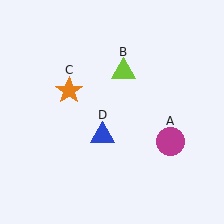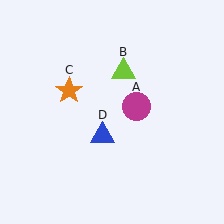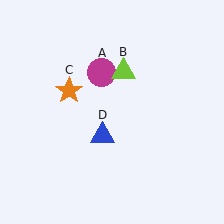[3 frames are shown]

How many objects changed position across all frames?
1 object changed position: magenta circle (object A).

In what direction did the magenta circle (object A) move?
The magenta circle (object A) moved up and to the left.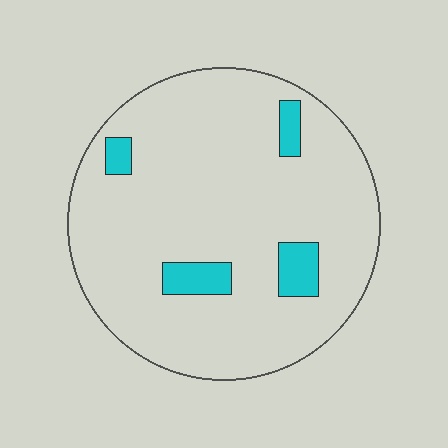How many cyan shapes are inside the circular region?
4.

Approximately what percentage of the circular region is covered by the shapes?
Approximately 10%.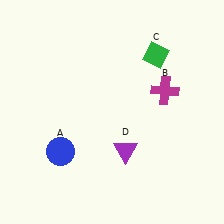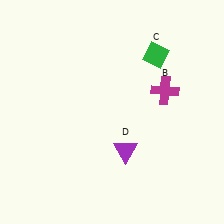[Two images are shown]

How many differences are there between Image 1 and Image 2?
There is 1 difference between the two images.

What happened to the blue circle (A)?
The blue circle (A) was removed in Image 2. It was in the bottom-left area of Image 1.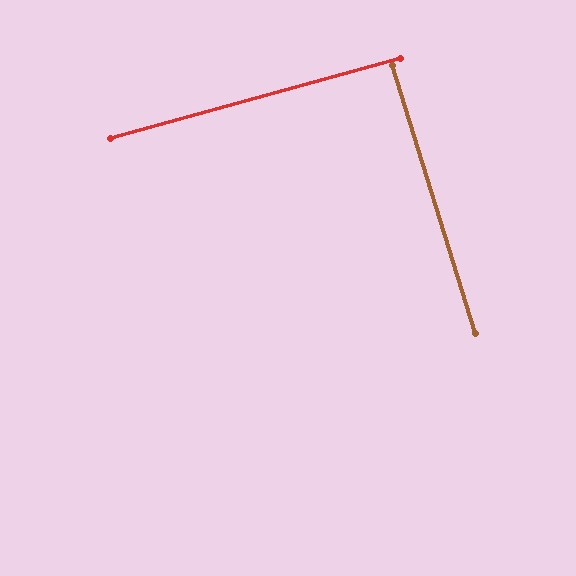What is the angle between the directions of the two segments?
Approximately 88 degrees.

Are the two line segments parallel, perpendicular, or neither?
Perpendicular — they meet at approximately 88°.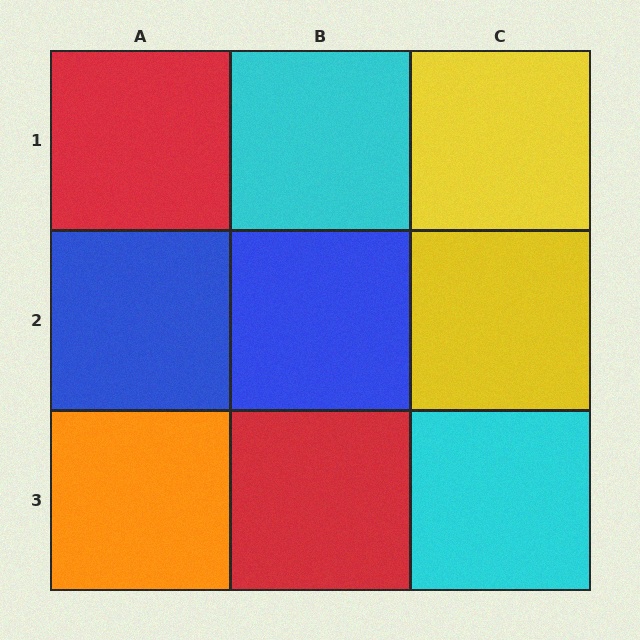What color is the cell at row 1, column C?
Yellow.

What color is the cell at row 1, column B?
Cyan.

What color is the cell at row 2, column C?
Yellow.